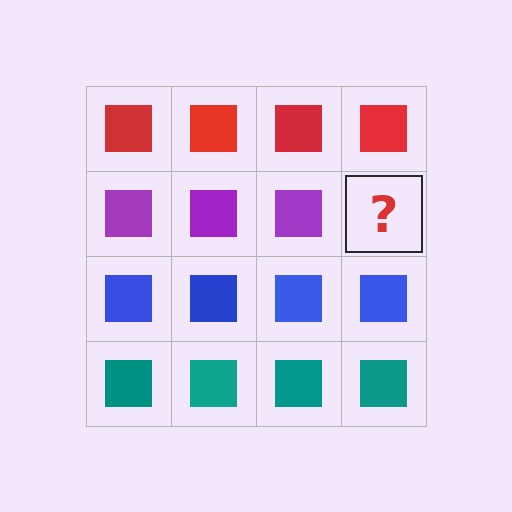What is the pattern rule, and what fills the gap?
The rule is that each row has a consistent color. The gap should be filled with a purple square.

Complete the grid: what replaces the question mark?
The question mark should be replaced with a purple square.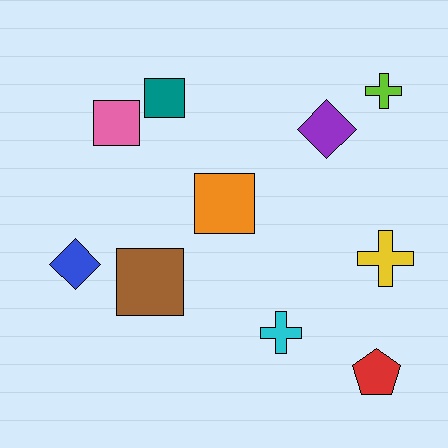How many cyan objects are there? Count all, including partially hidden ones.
There is 1 cyan object.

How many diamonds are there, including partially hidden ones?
There are 2 diamonds.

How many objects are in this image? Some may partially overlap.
There are 10 objects.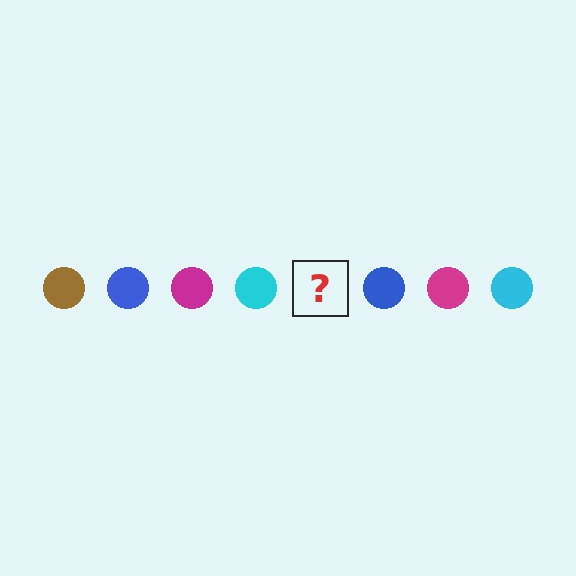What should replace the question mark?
The question mark should be replaced with a brown circle.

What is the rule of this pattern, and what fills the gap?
The rule is that the pattern cycles through brown, blue, magenta, cyan circles. The gap should be filled with a brown circle.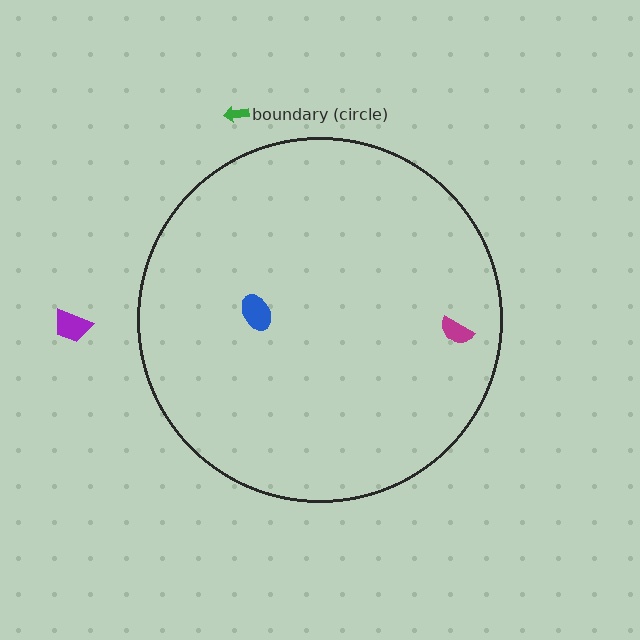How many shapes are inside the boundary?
2 inside, 2 outside.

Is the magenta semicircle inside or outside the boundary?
Inside.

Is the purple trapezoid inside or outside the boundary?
Outside.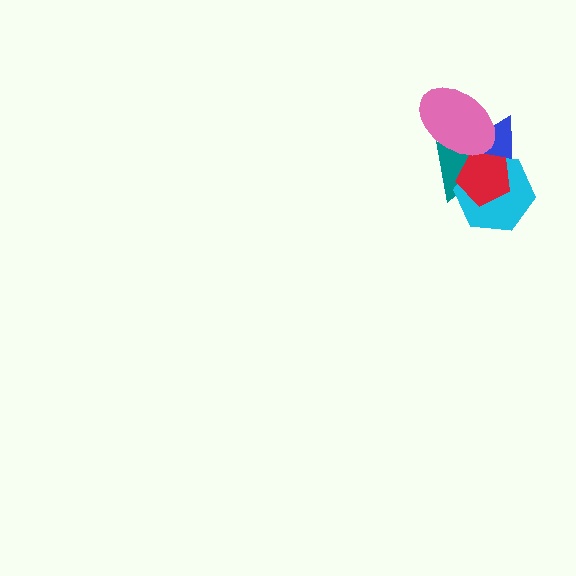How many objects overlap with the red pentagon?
4 objects overlap with the red pentagon.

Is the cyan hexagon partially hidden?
Yes, it is partially covered by another shape.